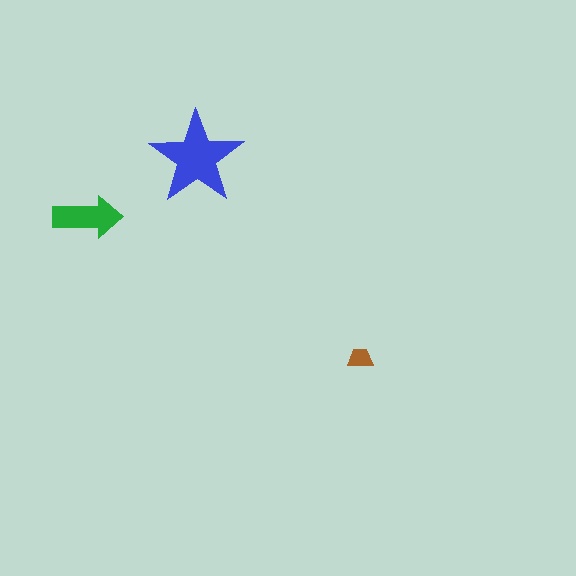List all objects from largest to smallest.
The blue star, the green arrow, the brown trapezoid.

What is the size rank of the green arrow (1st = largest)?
2nd.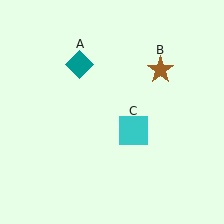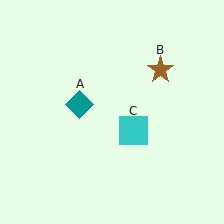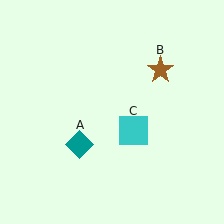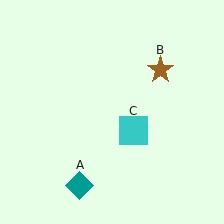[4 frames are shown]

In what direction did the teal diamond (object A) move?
The teal diamond (object A) moved down.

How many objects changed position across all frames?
1 object changed position: teal diamond (object A).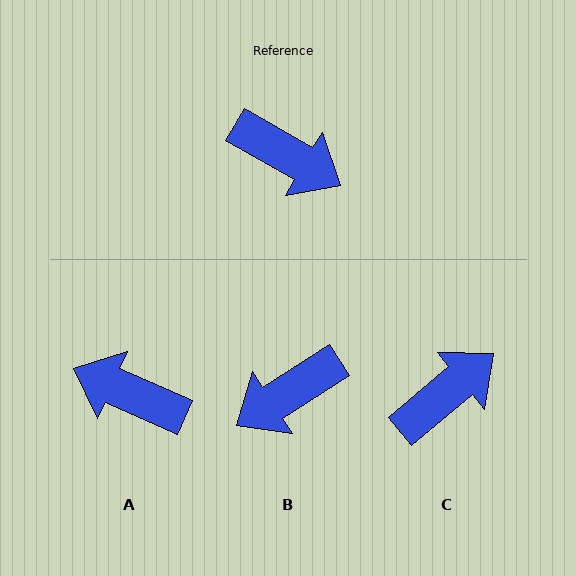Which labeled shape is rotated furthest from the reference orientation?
A, about 174 degrees away.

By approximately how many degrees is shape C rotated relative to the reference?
Approximately 70 degrees counter-clockwise.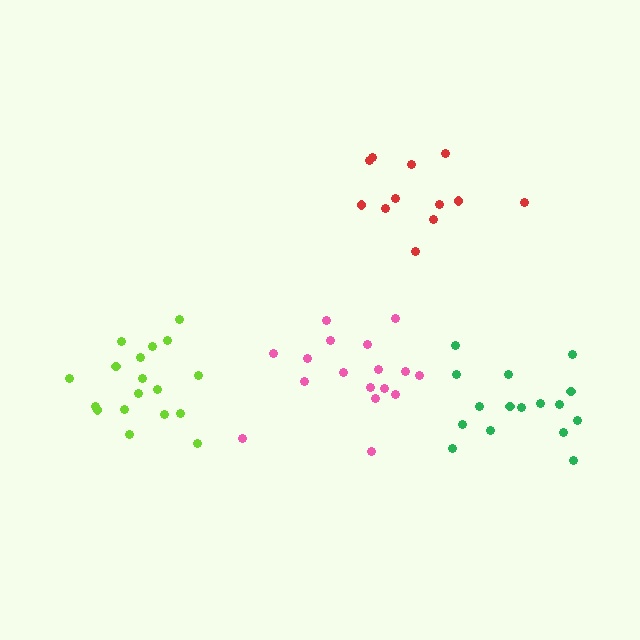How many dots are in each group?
Group 1: 16 dots, Group 2: 17 dots, Group 3: 18 dots, Group 4: 12 dots (63 total).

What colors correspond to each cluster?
The clusters are colored: green, pink, lime, red.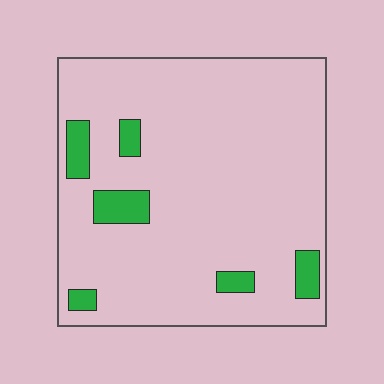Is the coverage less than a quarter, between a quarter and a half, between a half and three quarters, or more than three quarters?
Less than a quarter.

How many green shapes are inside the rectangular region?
6.